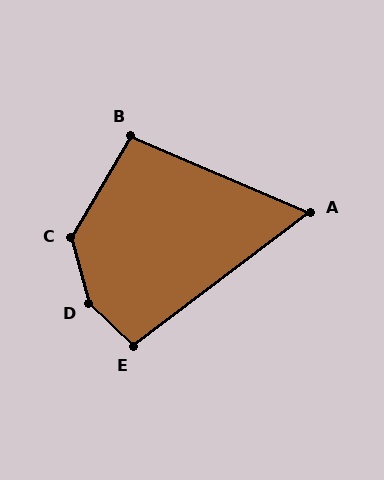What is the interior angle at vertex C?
Approximately 135 degrees (obtuse).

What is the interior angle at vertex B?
Approximately 97 degrees (obtuse).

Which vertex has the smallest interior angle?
A, at approximately 60 degrees.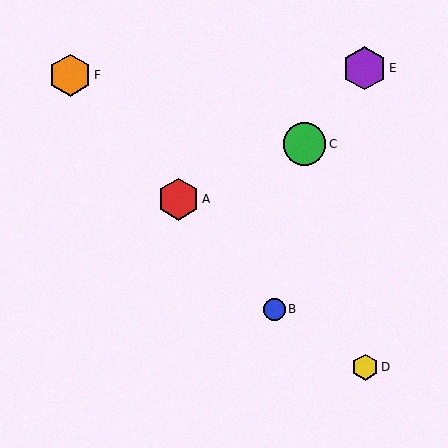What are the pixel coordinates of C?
Object C is at (305, 144).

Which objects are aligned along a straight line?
Objects A, B, F are aligned along a straight line.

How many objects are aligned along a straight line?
3 objects (A, B, F) are aligned along a straight line.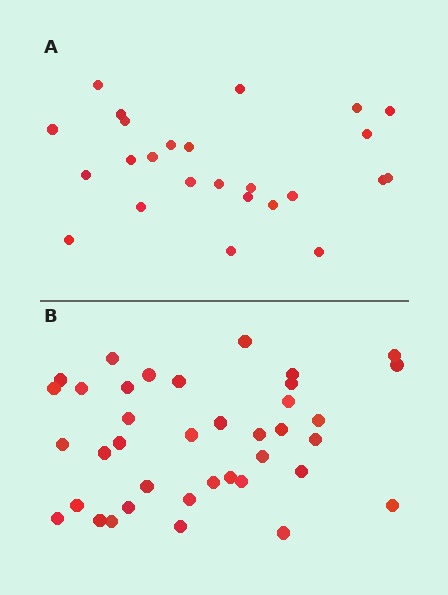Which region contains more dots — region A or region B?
Region B (the bottom region) has more dots.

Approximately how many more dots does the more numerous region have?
Region B has approximately 15 more dots than region A.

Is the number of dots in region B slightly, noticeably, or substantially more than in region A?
Region B has substantially more. The ratio is roughly 1.5 to 1.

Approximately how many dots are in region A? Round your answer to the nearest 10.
About 20 dots. (The exact count is 25, which rounds to 20.)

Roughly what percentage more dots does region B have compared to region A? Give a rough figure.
About 50% more.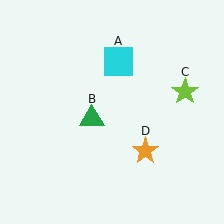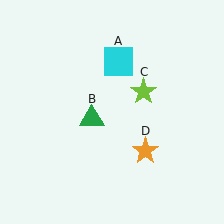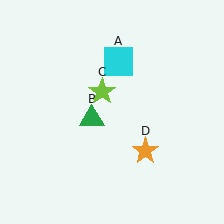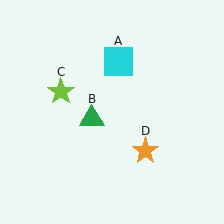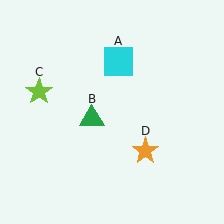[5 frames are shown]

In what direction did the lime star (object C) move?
The lime star (object C) moved left.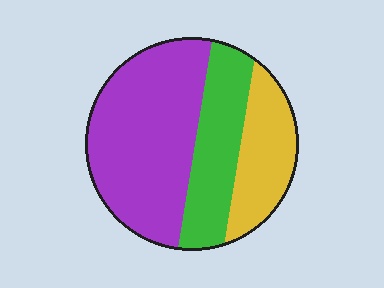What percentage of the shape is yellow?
Yellow takes up between a sixth and a third of the shape.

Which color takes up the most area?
Purple, at roughly 50%.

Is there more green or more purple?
Purple.